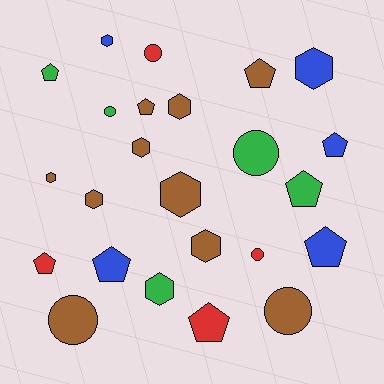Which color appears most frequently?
Brown, with 10 objects.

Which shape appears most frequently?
Hexagon, with 9 objects.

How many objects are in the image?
There are 24 objects.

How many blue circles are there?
There are no blue circles.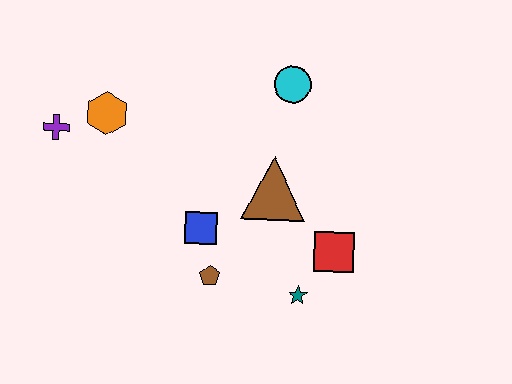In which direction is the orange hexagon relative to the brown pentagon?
The orange hexagon is above the brown pentagon.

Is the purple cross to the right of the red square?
No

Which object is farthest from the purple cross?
The red square is farthest from the purple cross.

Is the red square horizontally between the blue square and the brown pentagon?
No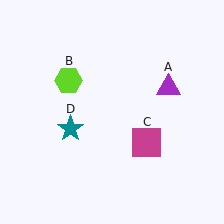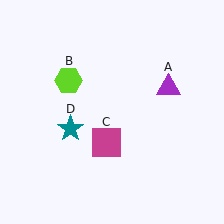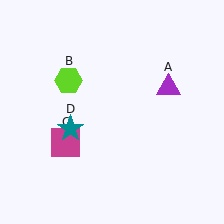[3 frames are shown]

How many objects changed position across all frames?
1 object changed position: magenta square (object C).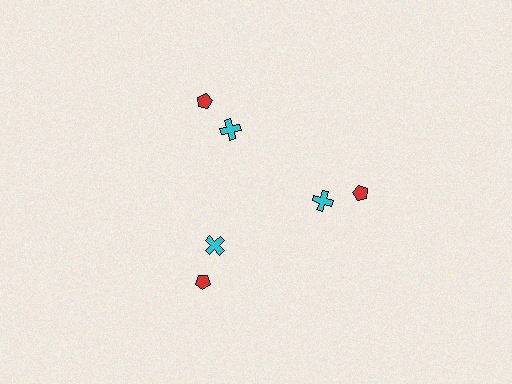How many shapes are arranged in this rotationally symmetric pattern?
There are 6 shapes, arranged in 3 groups of 2.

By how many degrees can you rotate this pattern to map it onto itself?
The pattern maps onto itself every 120 degrees of rotation.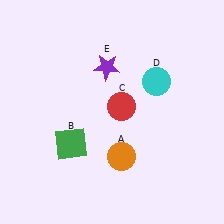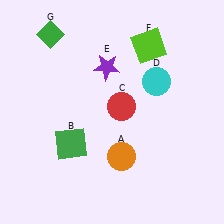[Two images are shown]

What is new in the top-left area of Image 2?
A green diamond (G) was added in the top-left area of Image 2.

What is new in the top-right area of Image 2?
A lime square (F) was added in the top-right area of Image 2.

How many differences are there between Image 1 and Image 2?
There are 2 differences between the two images.